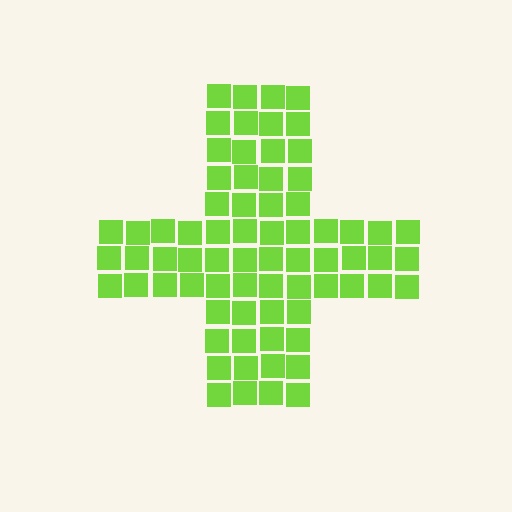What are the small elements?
The small elements are squares.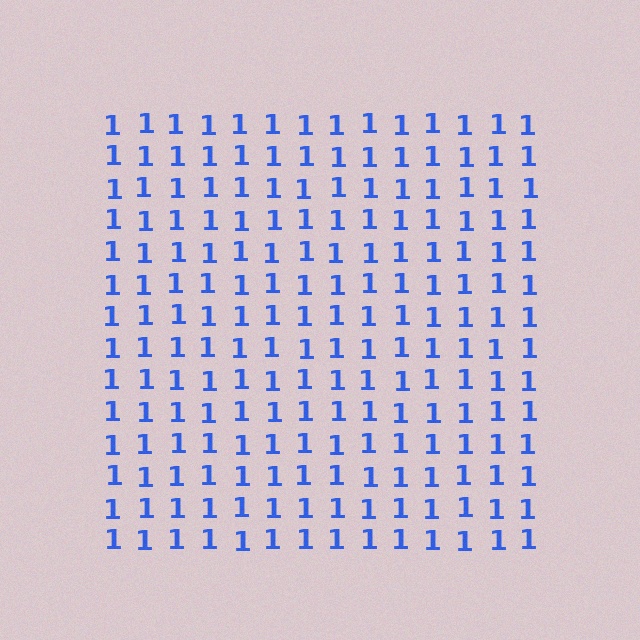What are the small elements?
The small elements are digit 1's.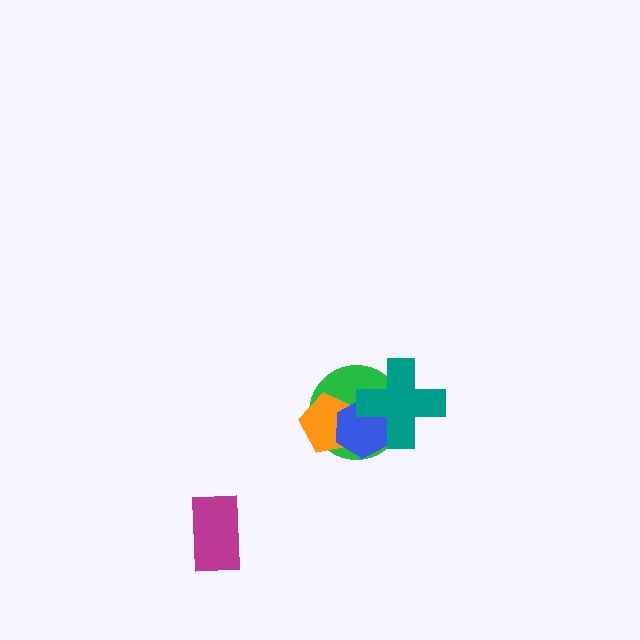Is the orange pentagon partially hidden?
Yes, it is partially covered by another shape.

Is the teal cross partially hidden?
No, no other shape covers it.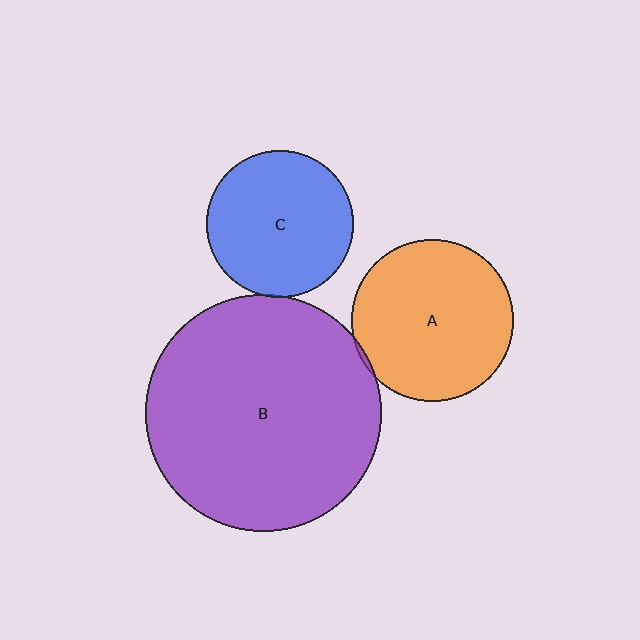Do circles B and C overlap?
Yes.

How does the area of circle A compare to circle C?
Approximately 1.2 times.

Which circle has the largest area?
Circle B (purple).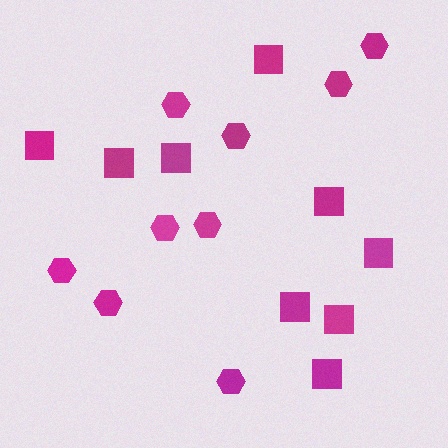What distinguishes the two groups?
There are 2 groups: one group of squares (9) and one group of hexagons (9).